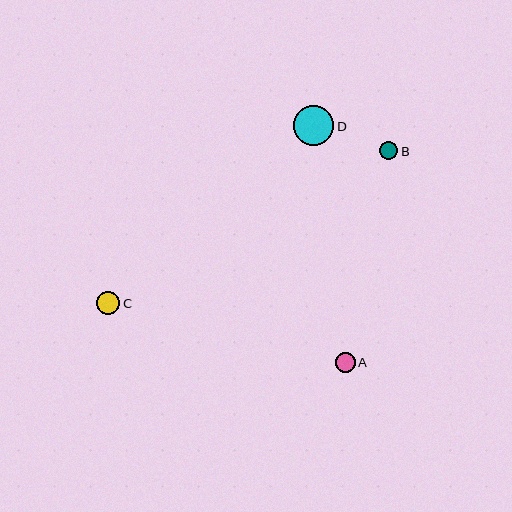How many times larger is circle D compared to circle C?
Circle D is approximately 1.7 times the size of circle C.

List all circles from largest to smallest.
From largest to smallest: D, C, A, B.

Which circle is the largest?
Circle D is the largest with a size of approximately 40 pixels.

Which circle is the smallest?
Circle B is the smallest with a size of approximately 18 pixels.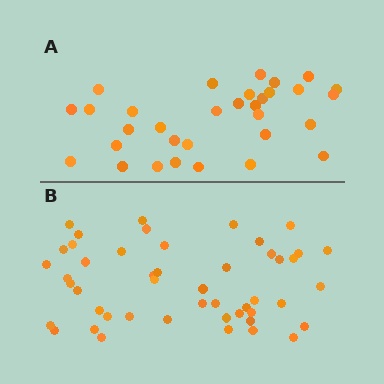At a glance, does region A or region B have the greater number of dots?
Region B (the bottom region) has more dots.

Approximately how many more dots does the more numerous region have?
Region B has approximately 15 more dots than region A.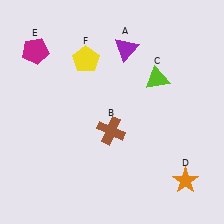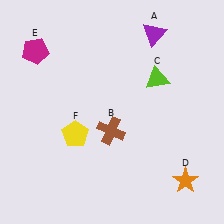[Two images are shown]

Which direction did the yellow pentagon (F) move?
The yellow pentagon (F) moved down.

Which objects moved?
The objects that moved are: the purple triangle (A), the yellow pentagon (F).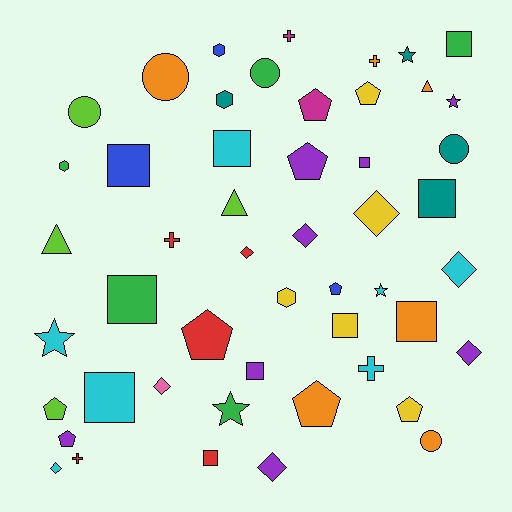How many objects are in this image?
There are 50 objects.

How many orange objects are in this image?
There are 6 orange objects.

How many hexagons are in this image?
There are 4 hexagons.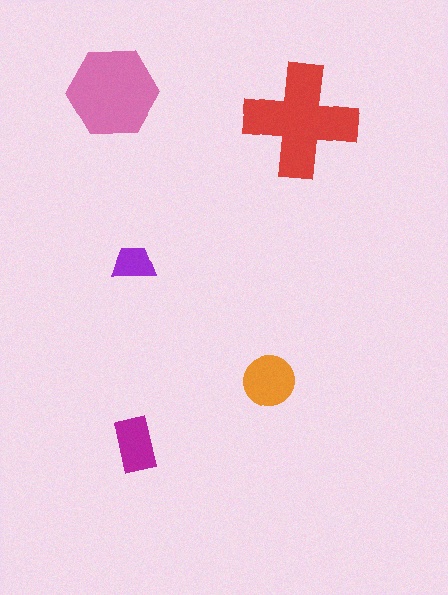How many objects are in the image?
There are 5 objects in the image.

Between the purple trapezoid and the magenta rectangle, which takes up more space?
The magenta rectangle.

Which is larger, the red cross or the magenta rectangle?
The red cross.